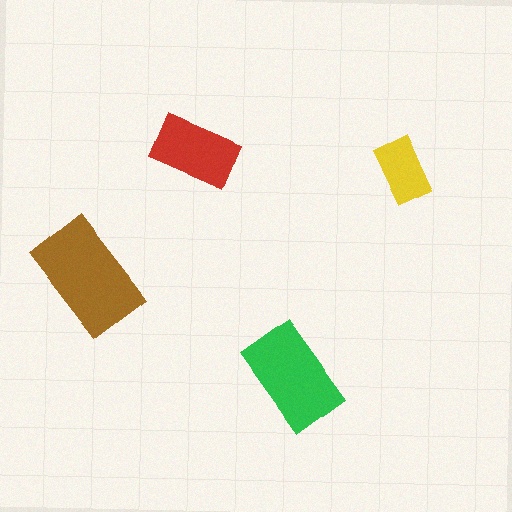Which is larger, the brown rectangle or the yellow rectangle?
The brown one.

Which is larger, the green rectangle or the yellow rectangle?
The green one.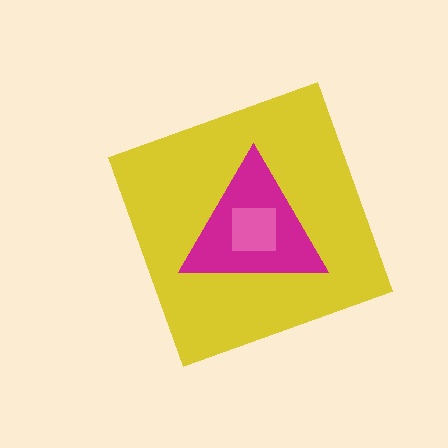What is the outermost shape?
The yellow diamond.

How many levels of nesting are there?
3.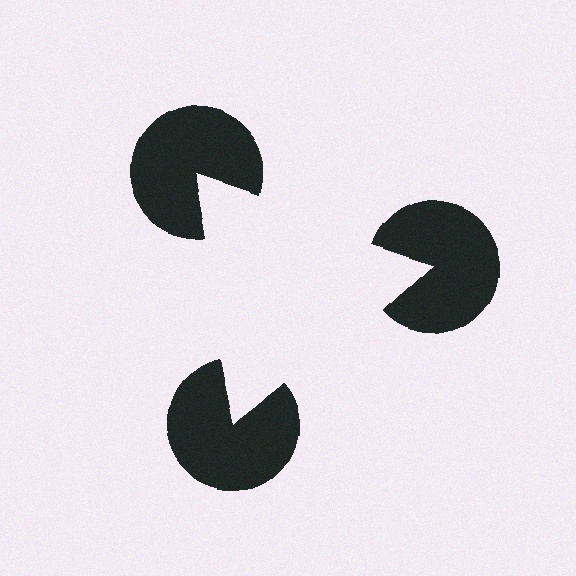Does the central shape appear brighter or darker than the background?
It typically appears slightly brighter than the background, even though no actual brightness change is drawn.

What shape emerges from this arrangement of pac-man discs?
An illusory triangle — its edges are inferred from the aligned wedge cuts in the pac-man discs, not physically drawn.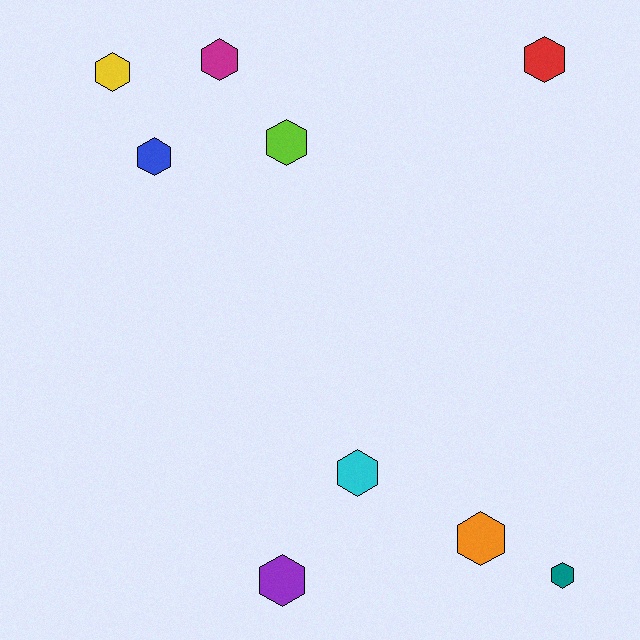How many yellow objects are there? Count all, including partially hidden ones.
There is 1 yellow object.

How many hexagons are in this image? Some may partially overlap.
There are 9 hexagons.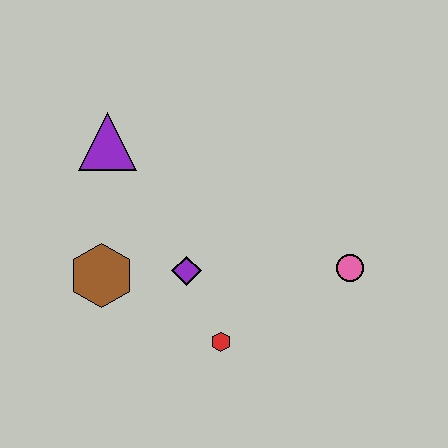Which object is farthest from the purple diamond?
The pink circle is farthest from the purple diamond.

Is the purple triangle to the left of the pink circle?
Yes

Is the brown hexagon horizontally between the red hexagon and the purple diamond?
No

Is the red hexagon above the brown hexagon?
No